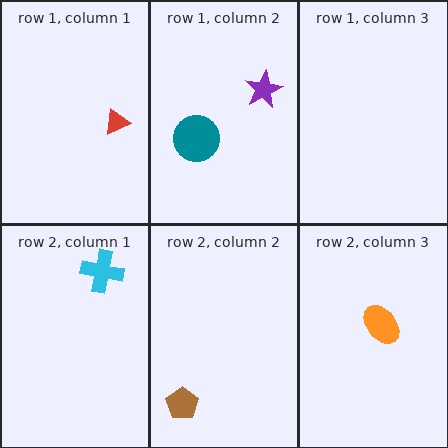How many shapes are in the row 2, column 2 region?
1.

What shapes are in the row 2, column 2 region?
The brown pentagon.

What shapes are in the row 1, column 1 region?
The red triangle.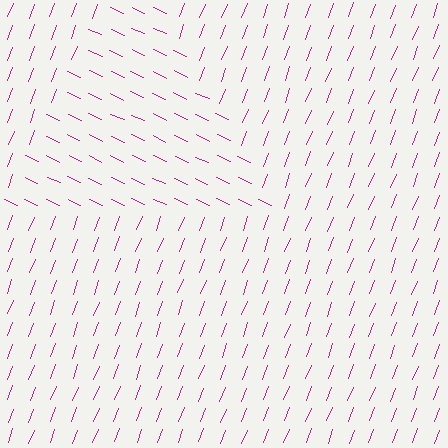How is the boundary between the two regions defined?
The boundary is defined purely by a change in line orientation (approximately 86 degrees difference). All lines are the same color and thickness.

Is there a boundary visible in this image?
Yes, there is a texture boundary formed by a change in line orientation.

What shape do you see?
I see a triangle.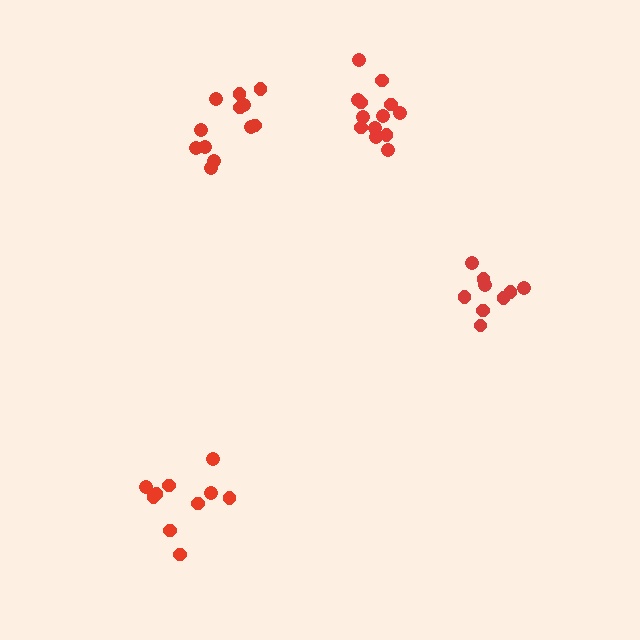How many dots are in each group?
Group 1: 10 dots, Group 2: 12 dots, Group 3: 9 dots, Group 4: 13 dots (44 total).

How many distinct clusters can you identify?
There are 4 distinct clusters.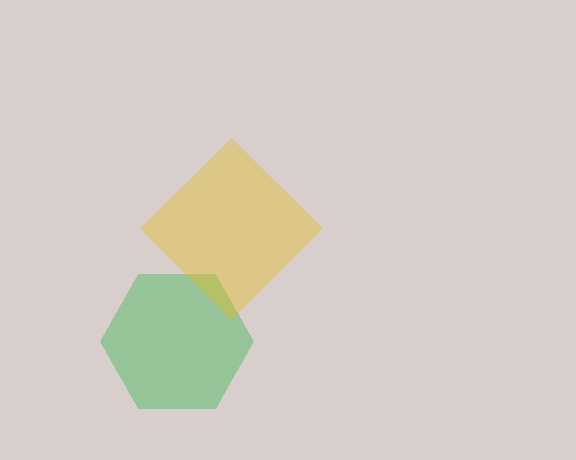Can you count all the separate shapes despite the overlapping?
Yes, there are 2 separate shapes.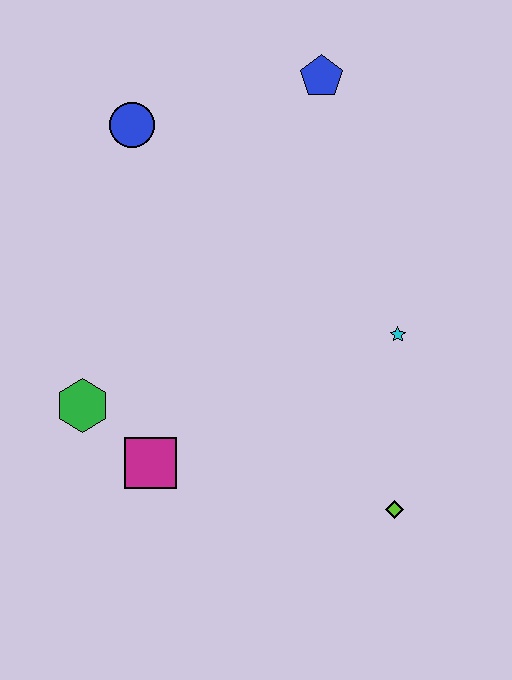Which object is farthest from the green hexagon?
The blue pentagon is farthest from the green hexagon.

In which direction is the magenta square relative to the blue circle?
The magenta square is below the blue circle.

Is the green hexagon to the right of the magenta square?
No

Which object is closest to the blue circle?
The blue pentagon is closest to the blue circle.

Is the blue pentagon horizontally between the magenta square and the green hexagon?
No